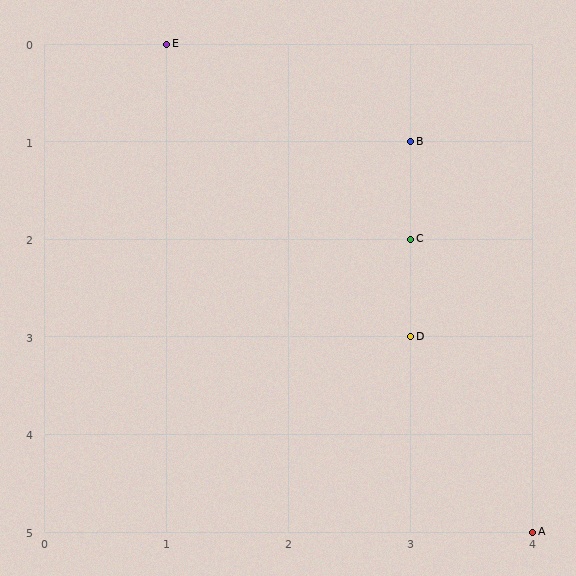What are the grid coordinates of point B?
Point B is at grid coordinates (3, 1).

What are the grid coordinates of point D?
Point D is at grid coordinates (3, 3).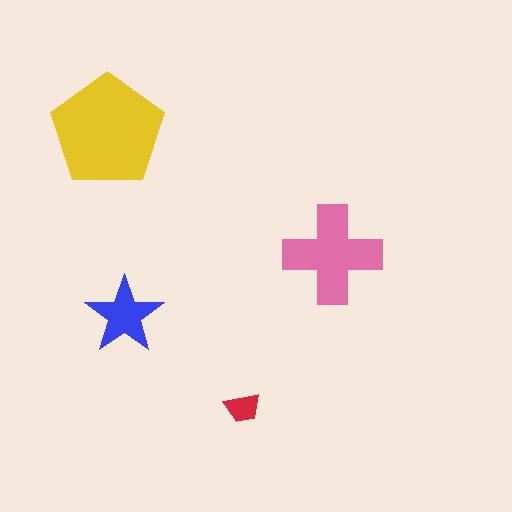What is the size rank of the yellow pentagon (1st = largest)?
1st.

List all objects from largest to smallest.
The yellow pentagon, the pink cross, the blue star, the red trapezoid.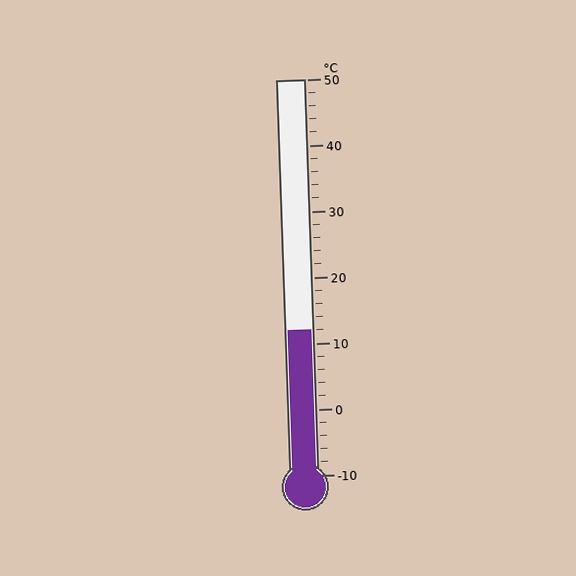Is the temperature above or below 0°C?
The temperature is above 0°C.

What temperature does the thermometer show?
The thermometer shows approximately 12°C.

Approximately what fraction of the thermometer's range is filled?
The thermometer is filled to approximately 35% of its range.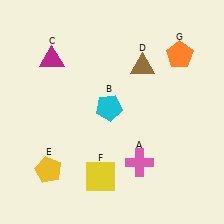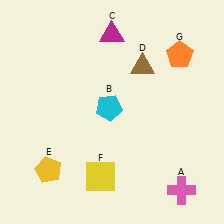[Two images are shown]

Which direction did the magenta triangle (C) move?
The magenta triangle (C) moved right.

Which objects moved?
The objects that moved are: the pink cross (A), the magenta triangle (C).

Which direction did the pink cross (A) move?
The pink cross (A) moved right.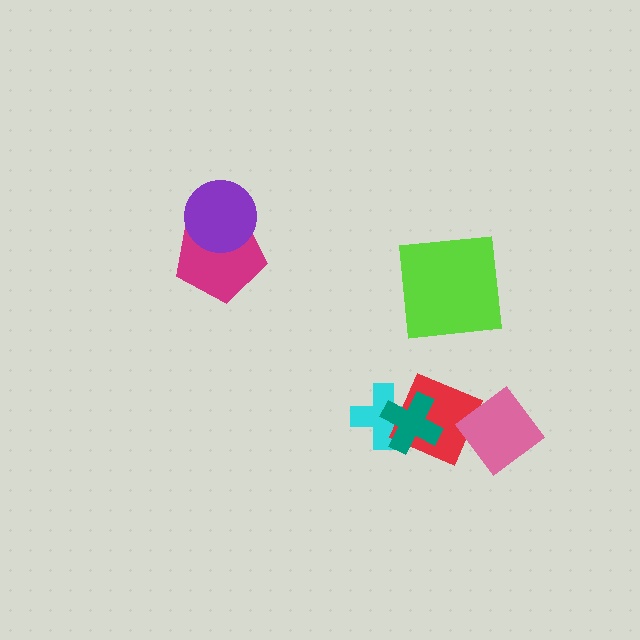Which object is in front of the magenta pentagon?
The purple circle is in front of the magenta pentagon.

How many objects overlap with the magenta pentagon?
1 object overlaps with the magenta pentagon.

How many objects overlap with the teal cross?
2 objects overlap with the teal cross.